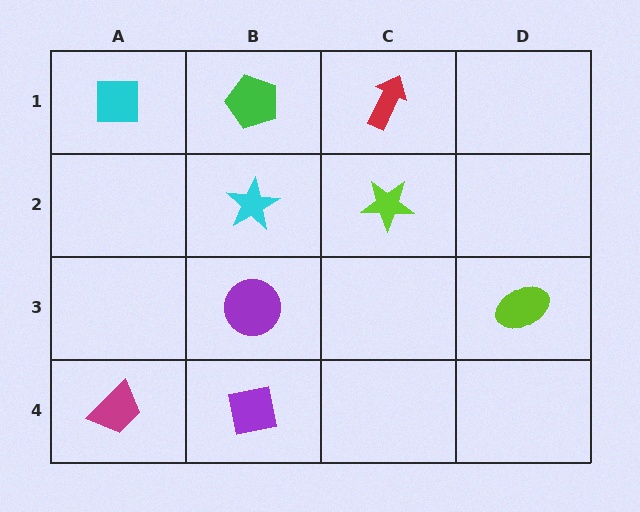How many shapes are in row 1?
3 shapes.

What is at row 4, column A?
A magenta trapezoid.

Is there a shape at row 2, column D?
No, that cell is empty.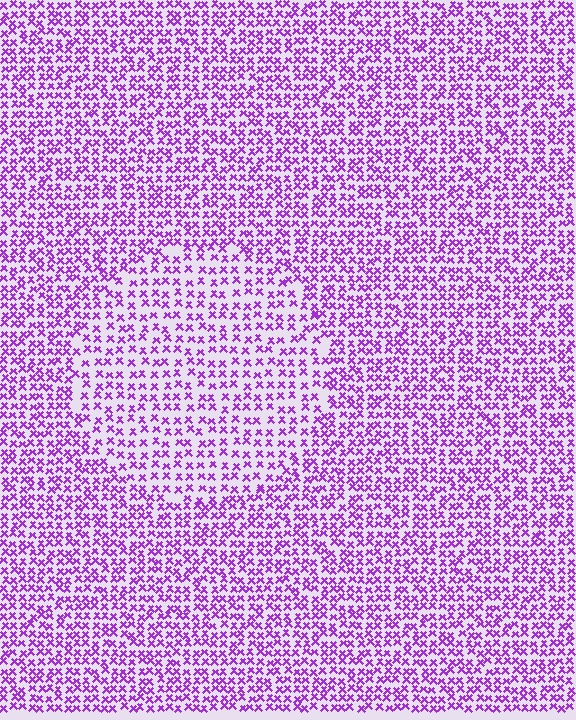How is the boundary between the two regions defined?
The boundary is defined by a change in element density (approximately 1.6x ratio). All elements are the same color, size, and shape.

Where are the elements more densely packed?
The elements are more densely packed outside the circle boundary.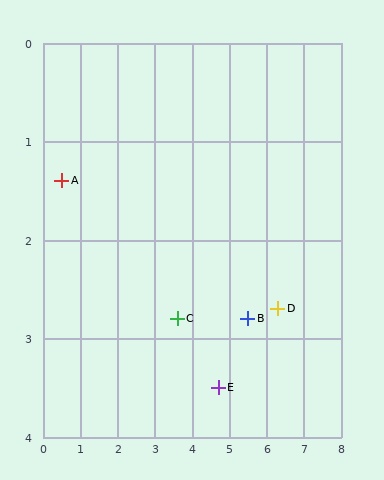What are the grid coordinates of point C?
Point C is at approximately (3.6, 2.8).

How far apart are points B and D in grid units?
Points B and D are about 0.8 grid units apart.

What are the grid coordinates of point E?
Point E is at approximately (4.7, 3.5).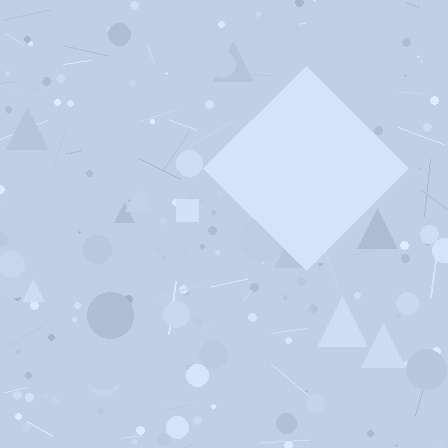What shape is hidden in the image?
A diamond is hidden in the image.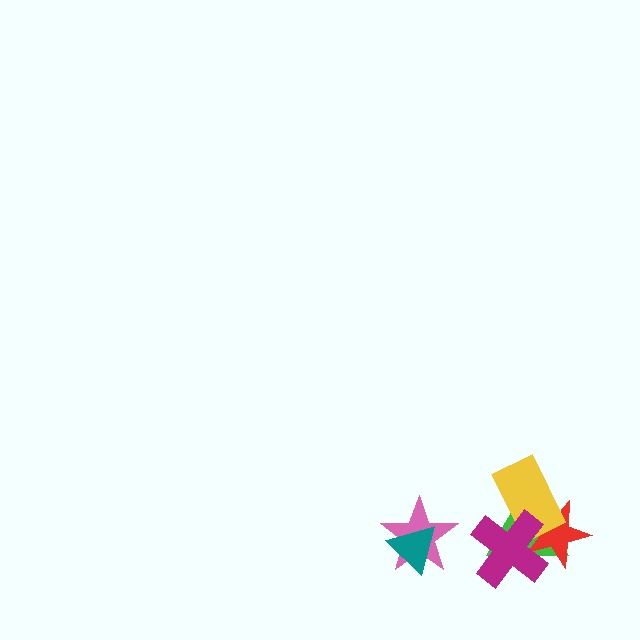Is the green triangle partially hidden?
Yes, it is partially covered by another shape.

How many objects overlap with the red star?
3 objects overlap with the red star.